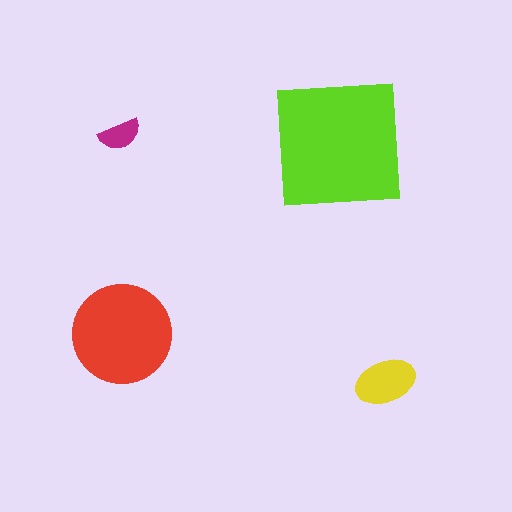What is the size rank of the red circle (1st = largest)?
2nd.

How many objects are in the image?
There are 4 objects in the image.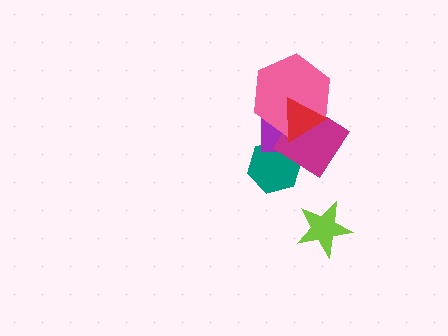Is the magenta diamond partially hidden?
Yes, it is partially covered by another shape.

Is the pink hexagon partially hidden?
Yes, it is partially covered by another shape.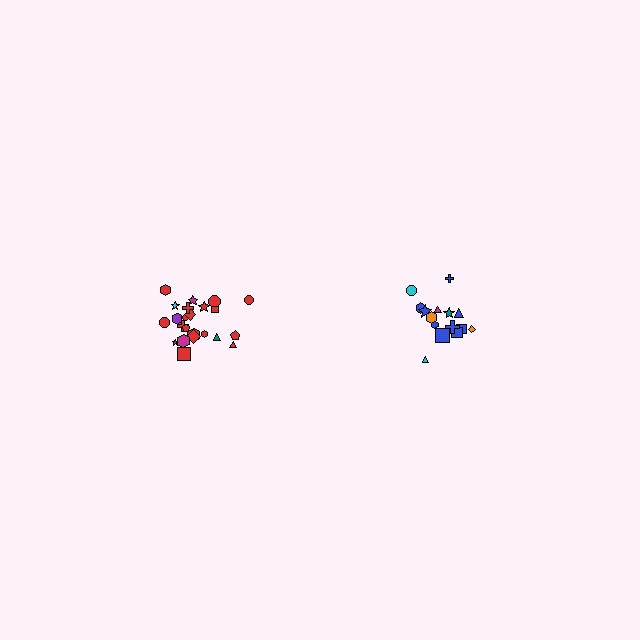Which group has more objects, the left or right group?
The left group.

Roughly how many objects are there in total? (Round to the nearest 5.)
Roughly 40 objects in total.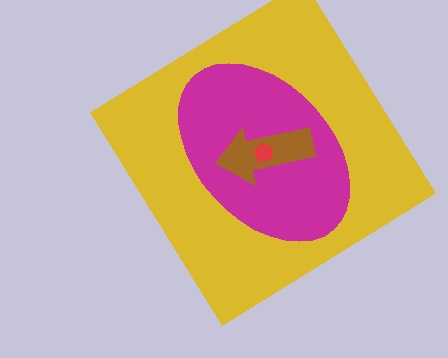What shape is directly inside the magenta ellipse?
The brown arrow.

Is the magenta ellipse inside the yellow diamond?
Yes.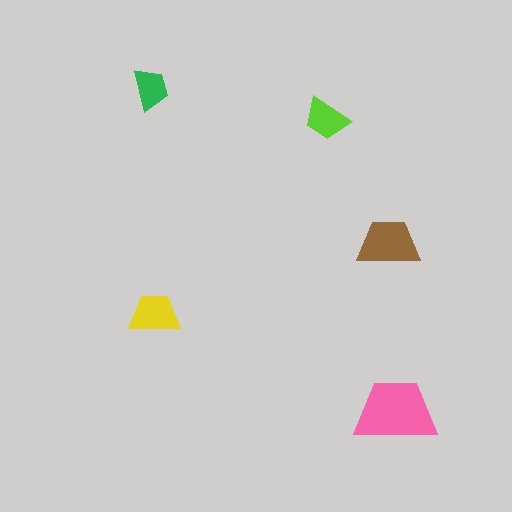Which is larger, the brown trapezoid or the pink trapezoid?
The pink one.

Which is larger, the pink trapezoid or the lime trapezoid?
The pink one.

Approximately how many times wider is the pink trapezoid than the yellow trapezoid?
About 1.5 times wider.